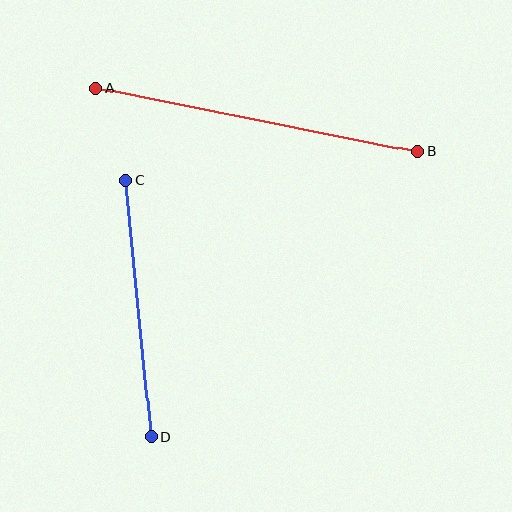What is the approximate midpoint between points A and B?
The midpoint is at approximately (257, 120) pixels.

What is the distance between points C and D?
The distance is approximately 258 pixels.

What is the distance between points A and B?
The distance is approximately 327 pixels.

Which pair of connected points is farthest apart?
Points A and B are farthest apart.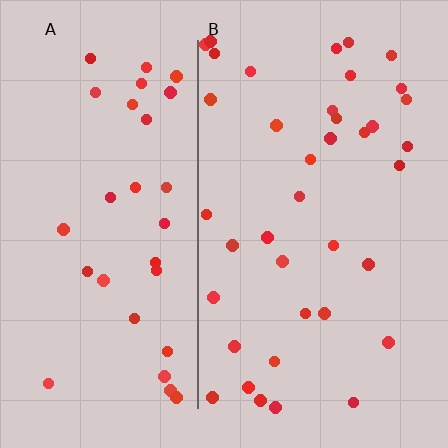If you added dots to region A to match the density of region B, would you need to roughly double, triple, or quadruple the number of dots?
Approximately double.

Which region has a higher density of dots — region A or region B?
B (the right).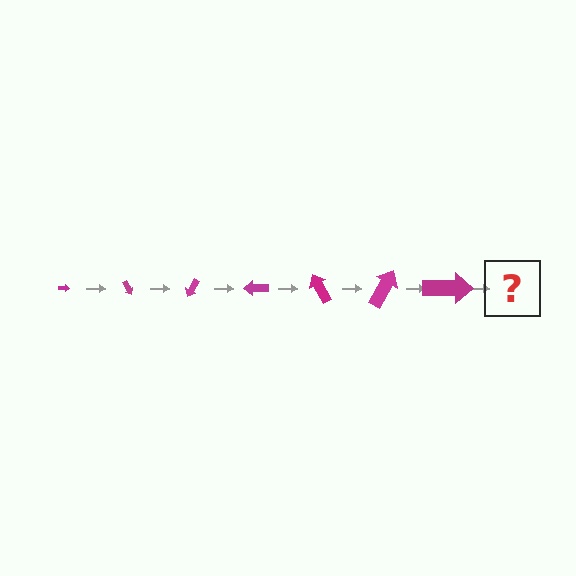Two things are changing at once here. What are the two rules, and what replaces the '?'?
The two rules are that the arrow grows larger each step and it rotates 60 degrees each step. The '?' should be an arrow, larger than the previous one and rotated 420 degrees from the start.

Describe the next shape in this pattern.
It should be an arrow, larger than the previous one and rotated 420 degrees from the start.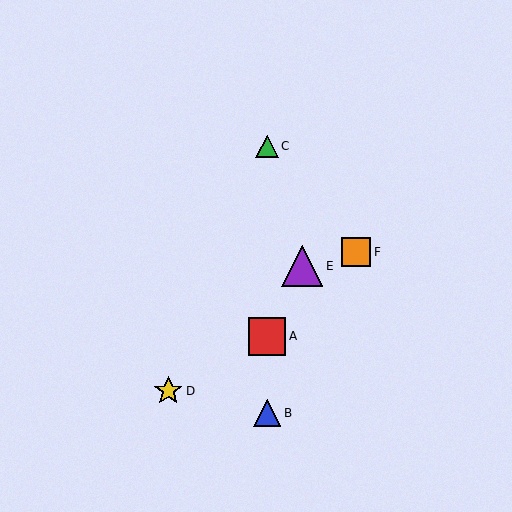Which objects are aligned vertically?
Objects A, B, C are aligned vertically.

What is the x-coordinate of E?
Object E is at x≈302.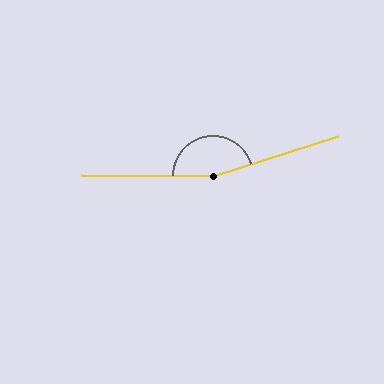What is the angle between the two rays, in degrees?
Approximately 162 degrees.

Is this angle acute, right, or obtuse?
It is obtuse.